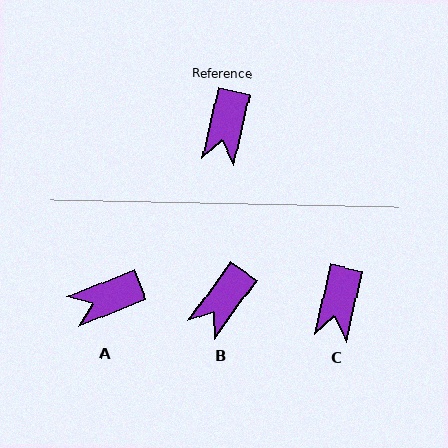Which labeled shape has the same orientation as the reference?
C.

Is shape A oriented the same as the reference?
No, it is off by about 55 degrees.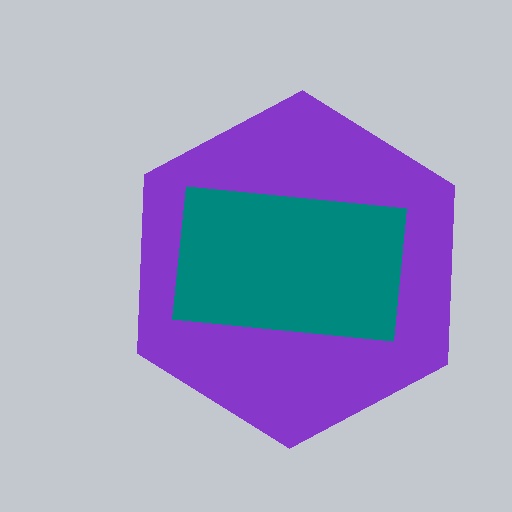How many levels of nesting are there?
2.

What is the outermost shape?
The purple hexagon.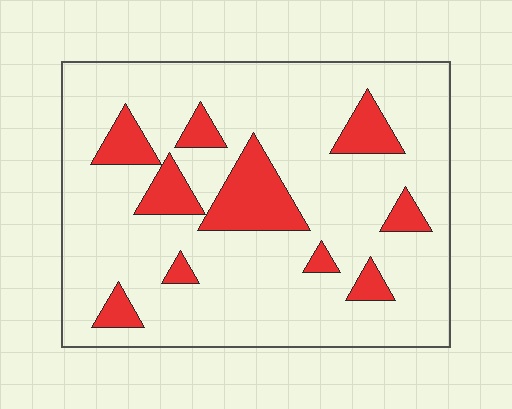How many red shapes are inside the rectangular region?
10.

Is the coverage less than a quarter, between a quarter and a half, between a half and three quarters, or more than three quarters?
Less than a quarter.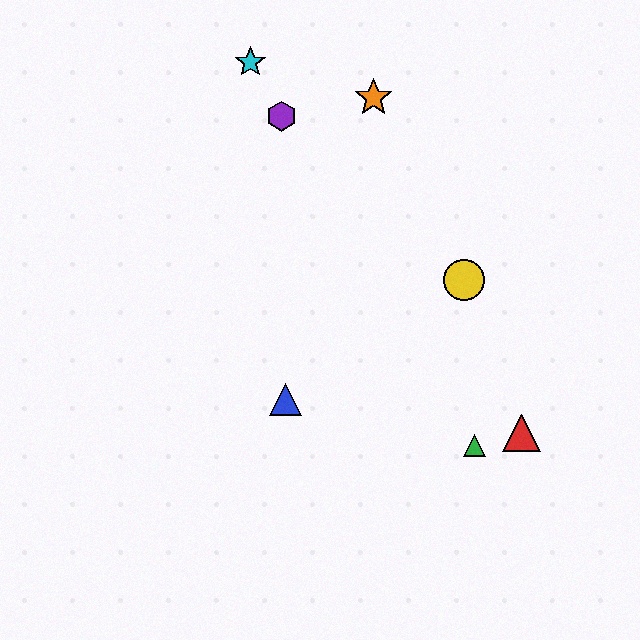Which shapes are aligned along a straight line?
The green triangle, the purple hexagon, the cyan star are aligned along a straight line.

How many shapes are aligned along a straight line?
3 shapes (the green triangle, the purple hexagon, the cyan star) are aligned along a straight line.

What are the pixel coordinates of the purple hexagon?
The purple hexagon is at (282, 116).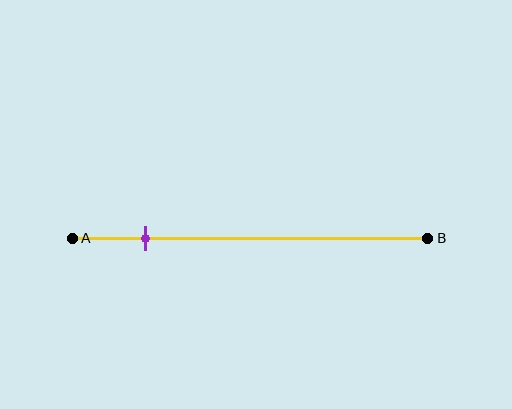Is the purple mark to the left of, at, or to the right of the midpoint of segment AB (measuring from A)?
The purple mark is to the left of the midpoint of segment AB.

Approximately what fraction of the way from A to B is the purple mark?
The purple mark is approximately 20% of the way from A to B.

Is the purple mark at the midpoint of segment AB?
No, the mark is at about 20% from A, not at the 50% midpoint.